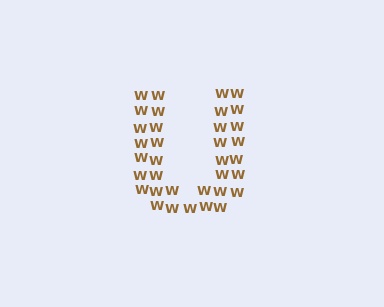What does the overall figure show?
The overall figure shows the letter U.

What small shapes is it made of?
It is made of small letter W's.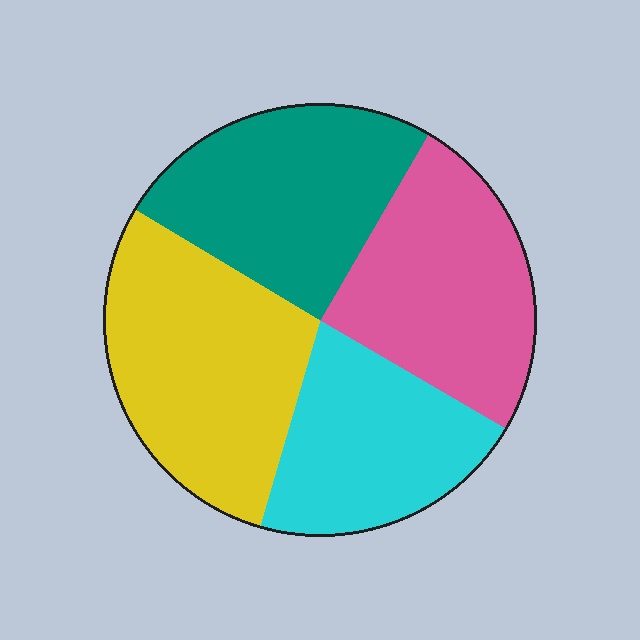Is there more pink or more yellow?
Yellow.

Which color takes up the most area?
Yellow, at roughly 30%.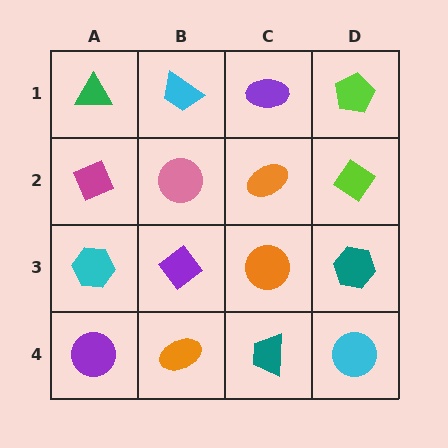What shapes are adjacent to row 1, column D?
A lime diamond (row 2, column D), a purple ellipse (row 1, column C).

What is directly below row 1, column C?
An orange ellipse.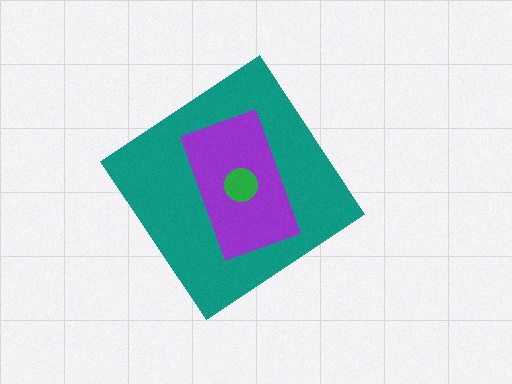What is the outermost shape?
The teal diamond.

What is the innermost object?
The green circle.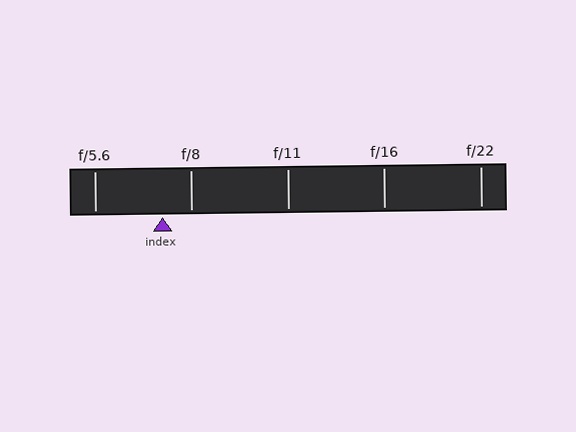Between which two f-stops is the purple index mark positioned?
The index mark is between f/5.6 and f/8.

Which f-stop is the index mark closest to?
The index mark is closest to f/8.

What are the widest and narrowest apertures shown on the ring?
The widest aperture shown is f/5.6 and the narrowest is f/22.